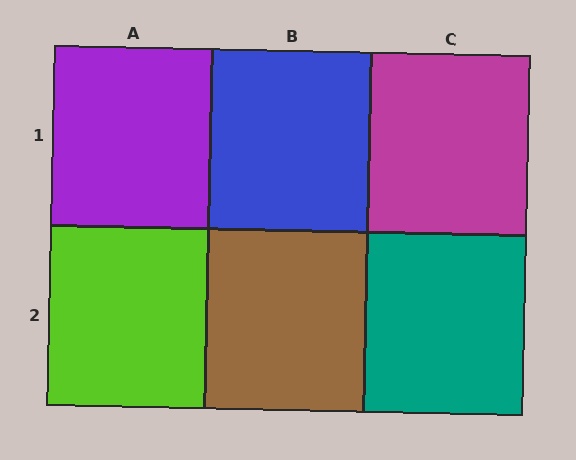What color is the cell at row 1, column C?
Magenta.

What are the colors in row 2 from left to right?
Lime, brown, teal.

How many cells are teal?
1 cell is teal.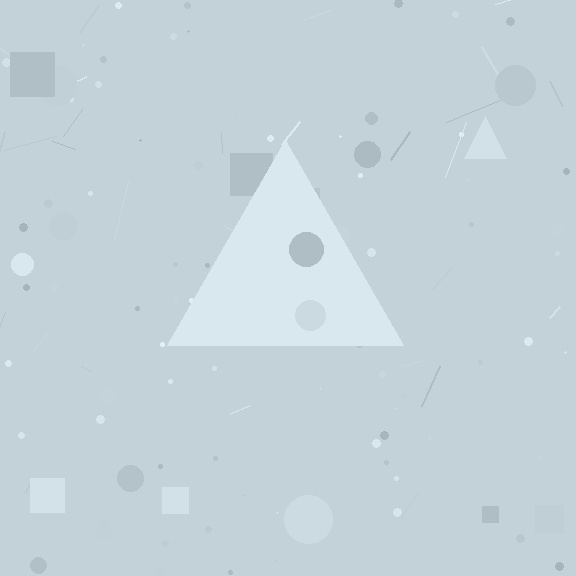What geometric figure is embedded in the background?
A triangle is embedded in the background.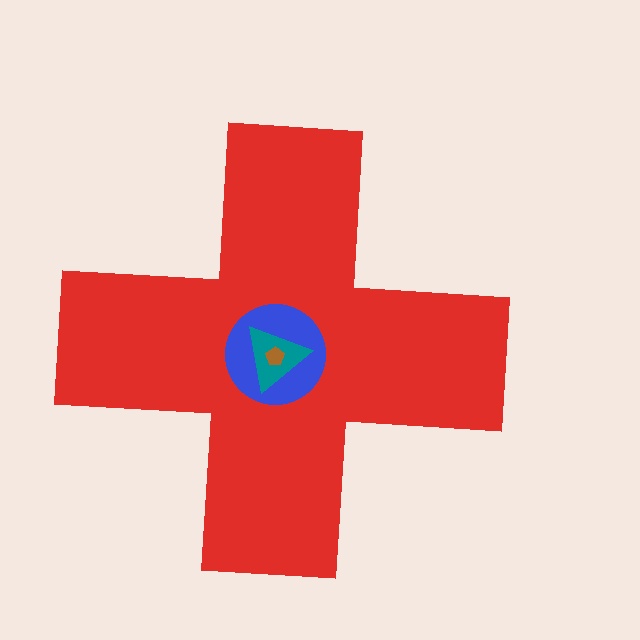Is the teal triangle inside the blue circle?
Yes.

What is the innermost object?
The brown pentagon.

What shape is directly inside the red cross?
The blue circle.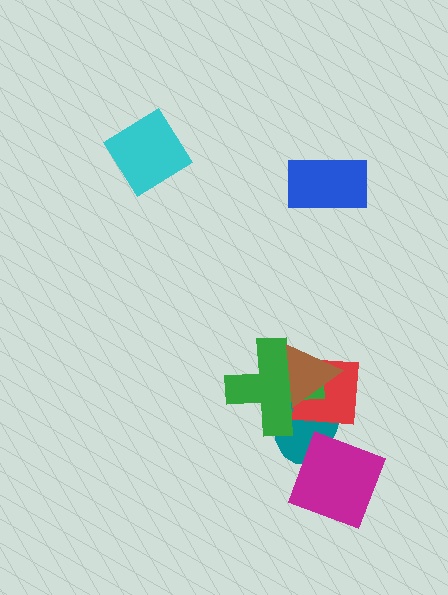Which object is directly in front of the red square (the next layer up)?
The green cross is directly in front of the red square.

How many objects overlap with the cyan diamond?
0 objects overlap with the cyan diamond.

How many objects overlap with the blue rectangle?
0 objects overlap with the blue rectangle.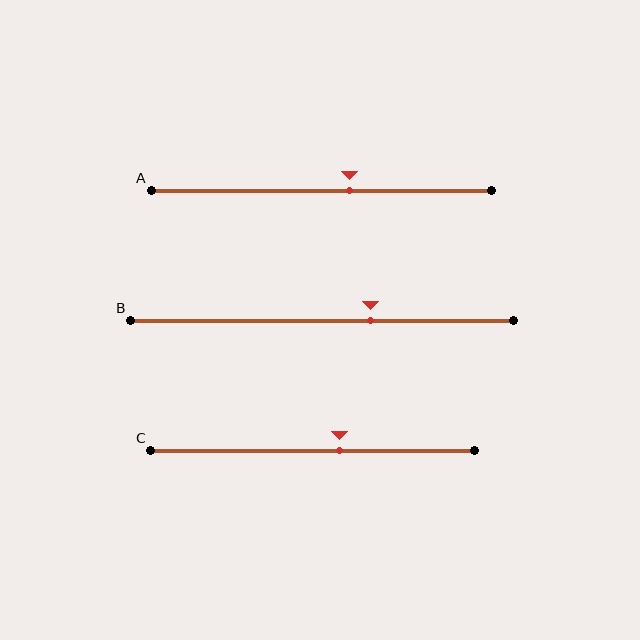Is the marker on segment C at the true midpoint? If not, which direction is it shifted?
No, the marker on segment C is shifted to the right by about 8% of the segment length.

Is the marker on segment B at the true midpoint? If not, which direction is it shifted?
No, the marker on segment B is shifted to the right by about 13% of the segment length.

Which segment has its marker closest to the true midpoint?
Segment A has its marker closest to the true midpoint.